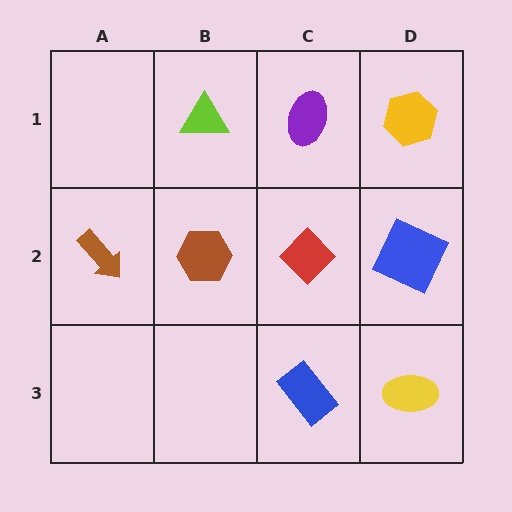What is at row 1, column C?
A purple ellipse.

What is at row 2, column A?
A brown arrow.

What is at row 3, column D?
A yellow ellipse.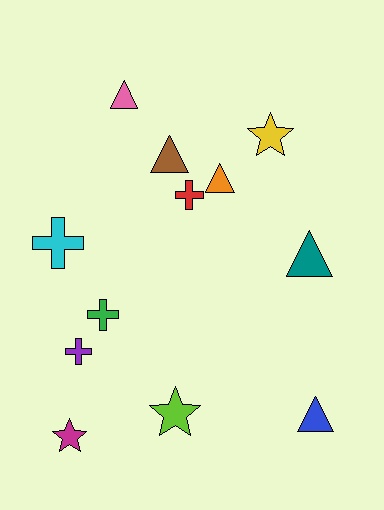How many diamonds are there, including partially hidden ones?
There are no diamonds.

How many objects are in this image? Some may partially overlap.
There are 12 objects.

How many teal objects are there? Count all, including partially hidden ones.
There is 1 teal object.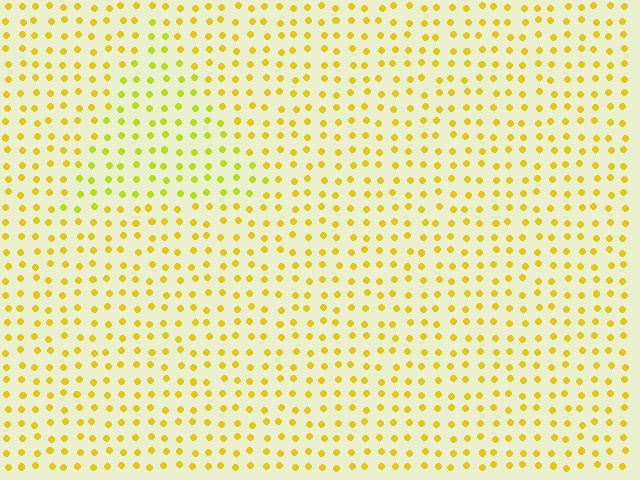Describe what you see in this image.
The image is filled with small yellow elements in a uniform arrangement. A triangle-shaped region is visible where the elements are tinted to a slightly different hue, forming a subtle color boundary.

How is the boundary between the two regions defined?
The boundary is defined purely by a slight shift in hue (about 22 degrees). Spacing, size, and orientation are identical on both sides.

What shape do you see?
I see a triangle.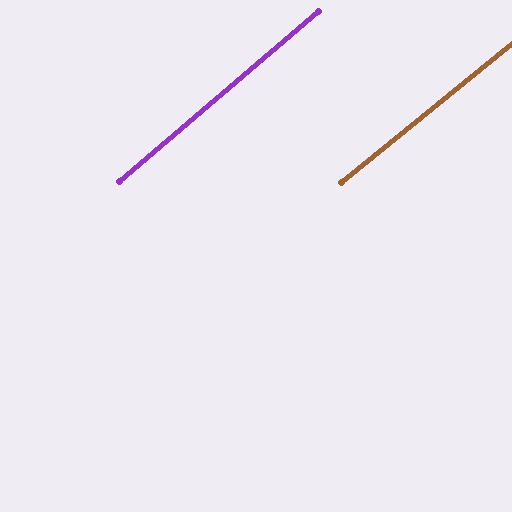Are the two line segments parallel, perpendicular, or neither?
Parallel — their directions differ by only 1.4°.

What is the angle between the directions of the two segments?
Approximately 1 degree.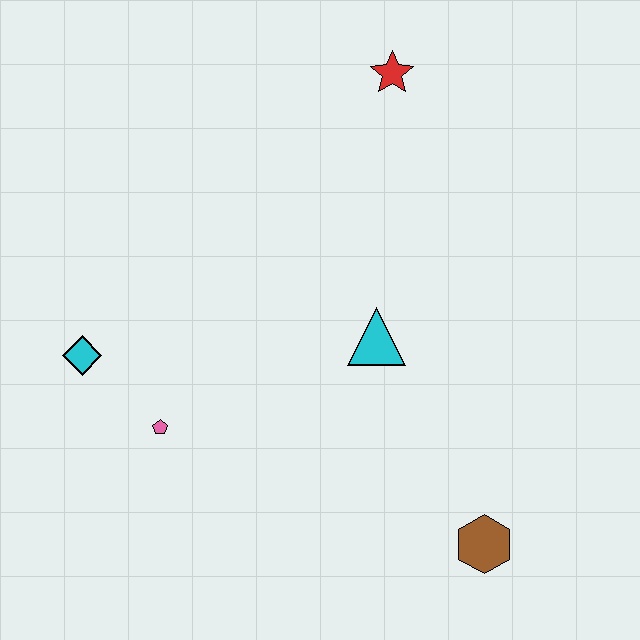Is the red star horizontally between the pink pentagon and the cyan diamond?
No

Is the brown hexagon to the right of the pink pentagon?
Yes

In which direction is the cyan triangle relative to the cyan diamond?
The cyan triangle is to the right of the cyan diamond.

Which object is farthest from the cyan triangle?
The cyan diamond is farthest from the cyan triangle.